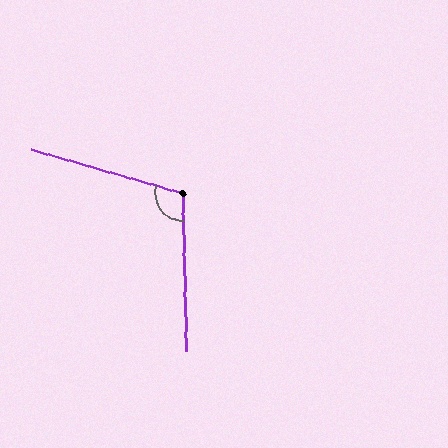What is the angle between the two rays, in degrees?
Approximately 108 degrees.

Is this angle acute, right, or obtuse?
It is obtuse.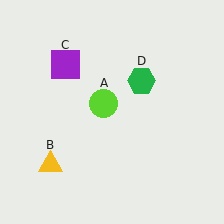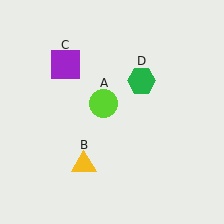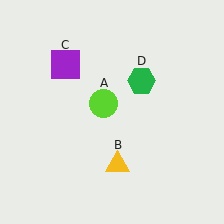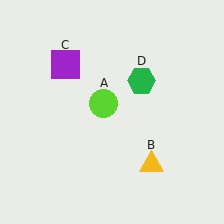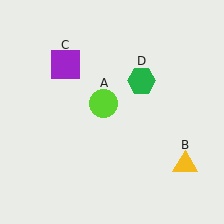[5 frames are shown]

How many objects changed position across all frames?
1 object changed position: yellow triangle (object B).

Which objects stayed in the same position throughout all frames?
Lime circle (object A) and purple square (object C) and green hexagon (object D) remained stationary.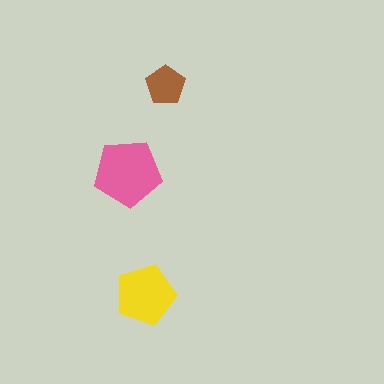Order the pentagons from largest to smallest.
the pink one, the yellow one, the brown one.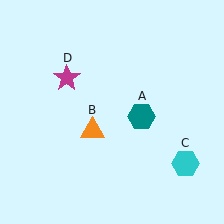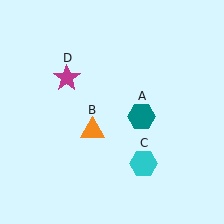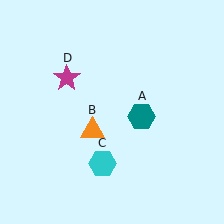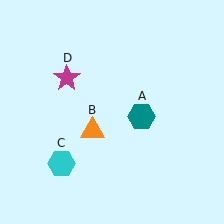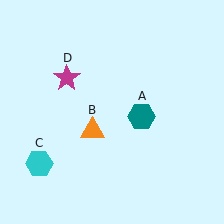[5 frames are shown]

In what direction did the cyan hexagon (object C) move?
The cyan hexagon (object C) moved left.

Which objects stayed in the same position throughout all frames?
Teal hexagon (object A) and orange triangle (object B) and magenta star (object D) remained stationary.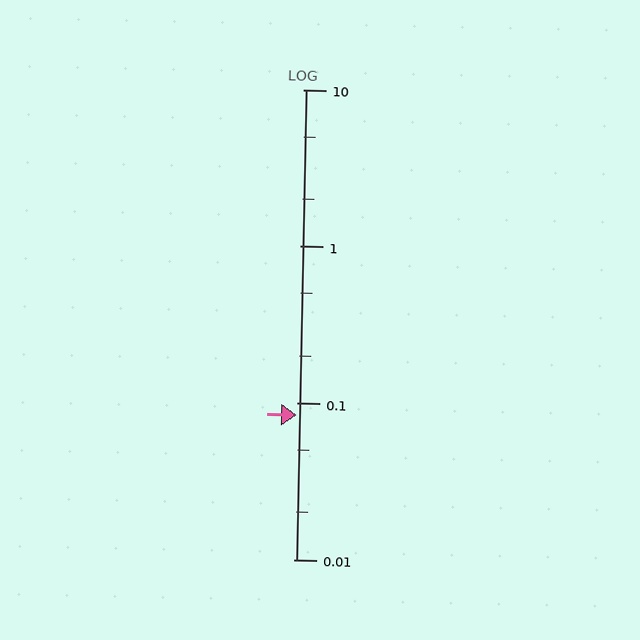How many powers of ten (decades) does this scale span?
The scale spans 3 decades, from 0.01 to 10.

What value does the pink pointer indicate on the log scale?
The pointer indicates approximately 0.084.